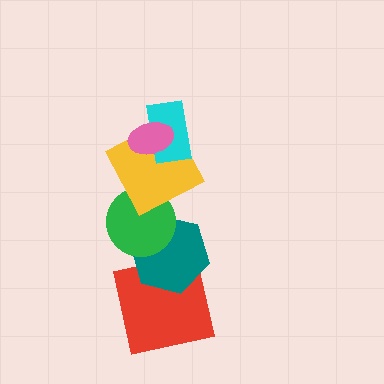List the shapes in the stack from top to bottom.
From top to bottom: the pink ellipse, the cyan rectangle, the yellow square, the green circle, the teal hexagon, the red square.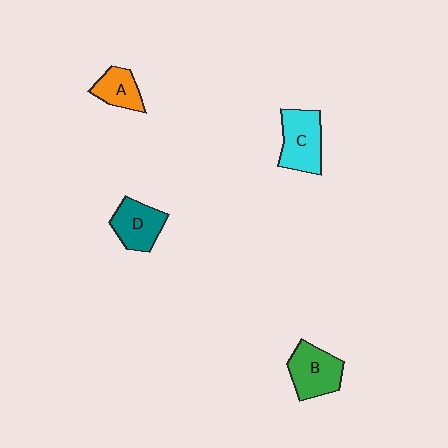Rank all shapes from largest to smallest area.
From largest to smallest: C (cyan), B (green), D (teal), A (orange).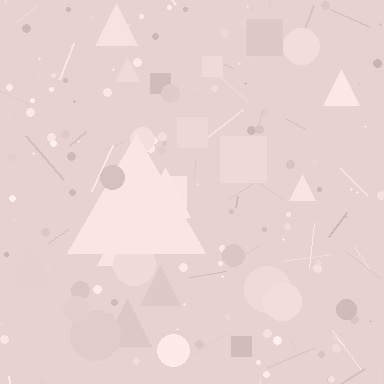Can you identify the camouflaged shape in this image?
The camouflaged shape is a triangle.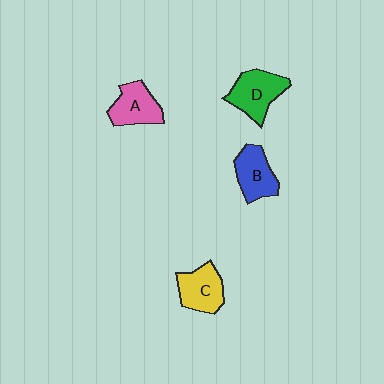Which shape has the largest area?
Shape D (green).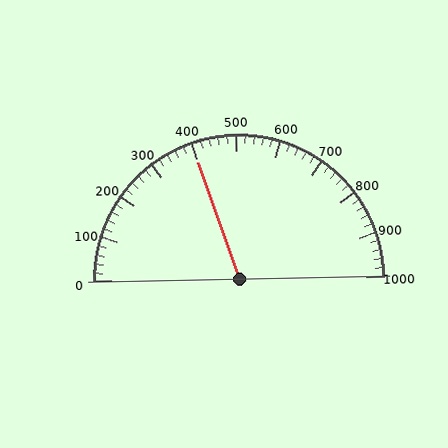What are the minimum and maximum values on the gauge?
The gauge ranges from 0 to 1000.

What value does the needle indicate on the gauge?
The needle indicates approximately 400.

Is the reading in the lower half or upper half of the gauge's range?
The reading is in the lower half of the range (0 to 1000).